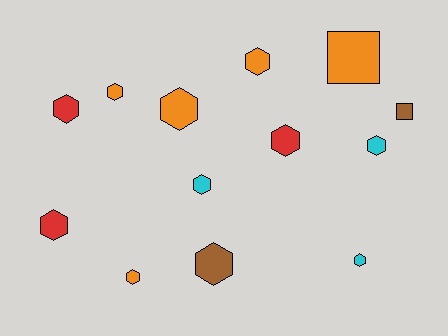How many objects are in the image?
There are 13 objects.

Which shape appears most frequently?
Hexagon, with 11 objects.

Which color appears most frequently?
Orange, with 5 objects.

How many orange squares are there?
There is 1 orange square.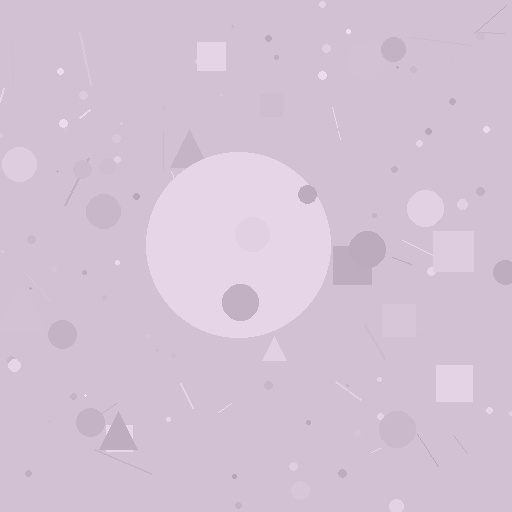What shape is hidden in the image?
A circle is hidden in the image.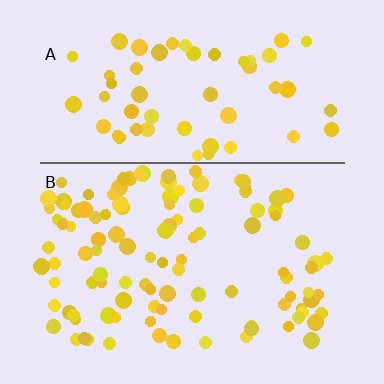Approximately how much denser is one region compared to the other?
Approximately 1.8× — region B over region A.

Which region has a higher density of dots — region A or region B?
B (the bottom).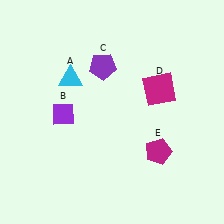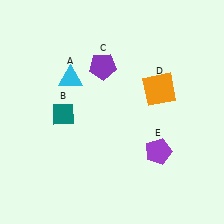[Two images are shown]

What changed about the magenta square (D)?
In Image 1, D is magenta. In Image 2, it changed to orange.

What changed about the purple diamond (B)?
In Image 1, B is purple. In Image 2, it changed to teal.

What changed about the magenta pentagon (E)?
In Image 1, E is magenta. In Image 2, it changed to purple.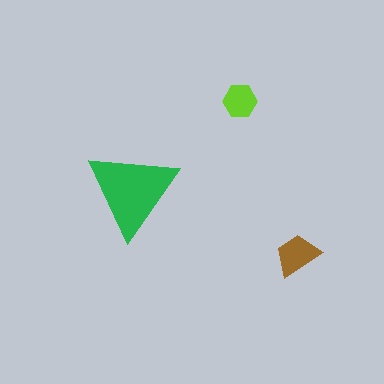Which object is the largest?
The green triangle.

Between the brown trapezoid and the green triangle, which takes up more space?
The green triangle.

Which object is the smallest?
The lime hexagon.